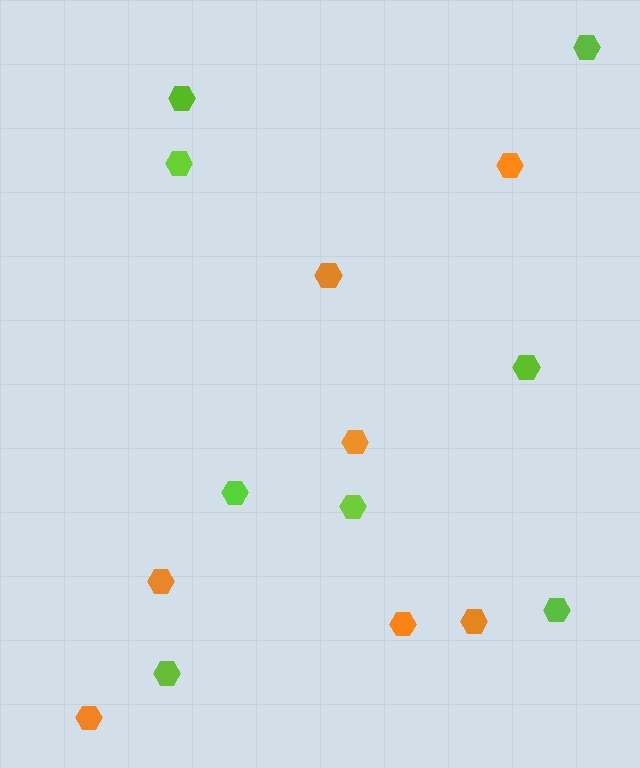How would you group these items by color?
There are 2 groups: one group of orange hexagons (7) and one group of lime hexagons (8).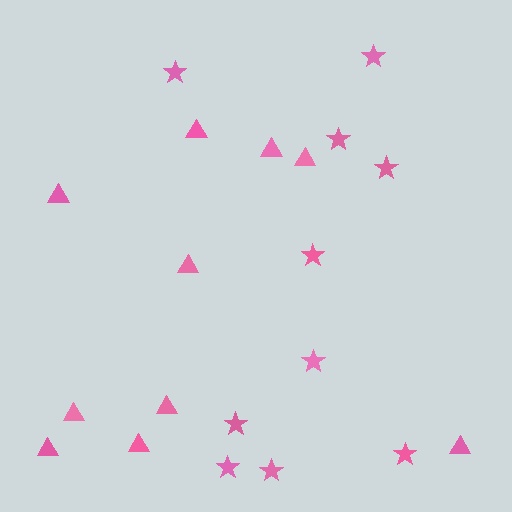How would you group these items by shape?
There are 2 groups: one group of triangles (10) and one group of stars (10).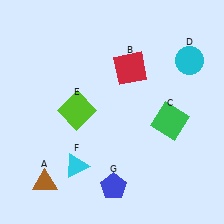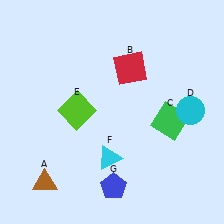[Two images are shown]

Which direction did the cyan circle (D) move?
The cyan circle (D) moved down.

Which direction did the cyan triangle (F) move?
The cyan triangle (F) moved right.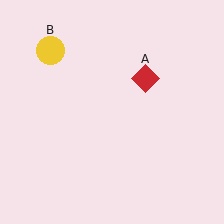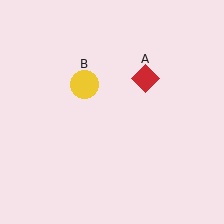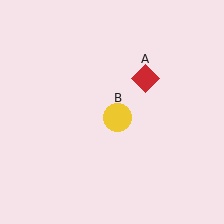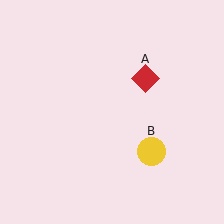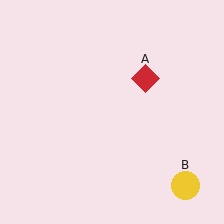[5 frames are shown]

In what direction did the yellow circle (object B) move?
The yellow circle (object B) moved down and to the right.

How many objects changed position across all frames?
1 object changed position: yellow circle (object B).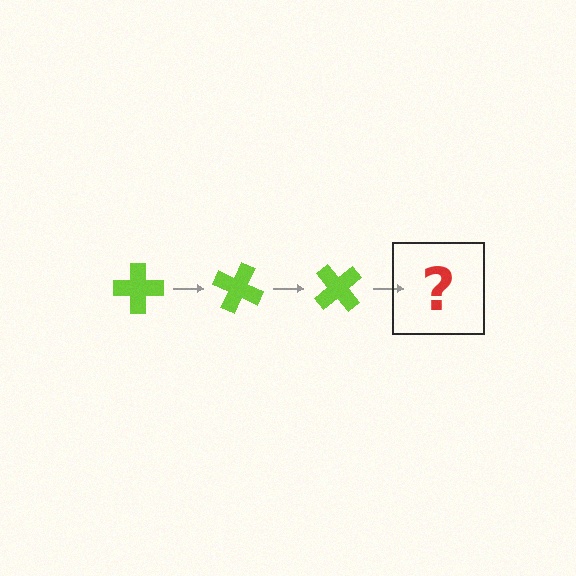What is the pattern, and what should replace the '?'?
The pattern is that the cross rotates 25 degrees each step. The '?' should be a lime cross rotated 75 degrees.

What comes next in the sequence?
The next element should be a lime cross rotated 75 degrees.